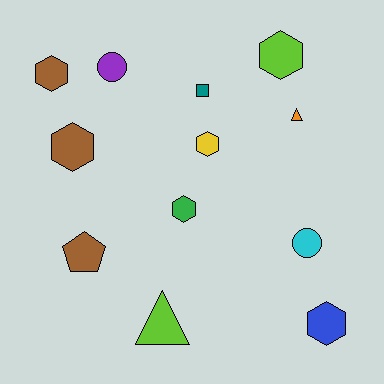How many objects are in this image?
There are 12 objects.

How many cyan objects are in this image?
There is 1 cyan object.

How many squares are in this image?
There is 1 square.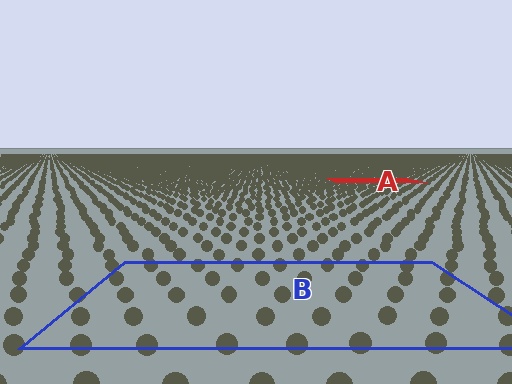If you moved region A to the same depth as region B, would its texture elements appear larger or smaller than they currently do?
They would appear larger. At a closer depth, the same texture elements are projected at a bigger on-screen size.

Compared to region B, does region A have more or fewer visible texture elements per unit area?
Region A has more texture elements per unit area — they are packed more densely because it is farther away.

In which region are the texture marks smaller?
The texture marks are smaller in region A, because it is farther away.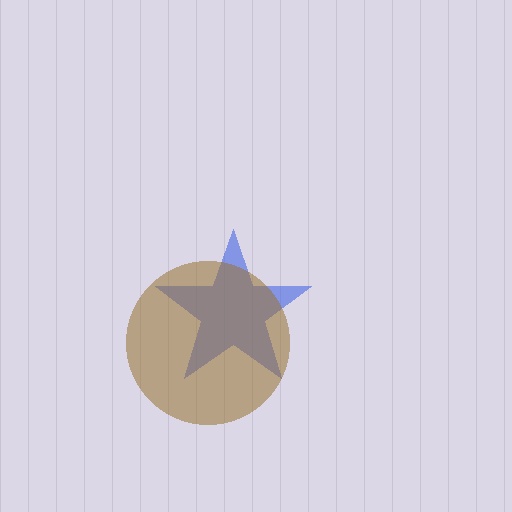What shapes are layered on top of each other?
The layered shapes are: a blue star, a brown circle.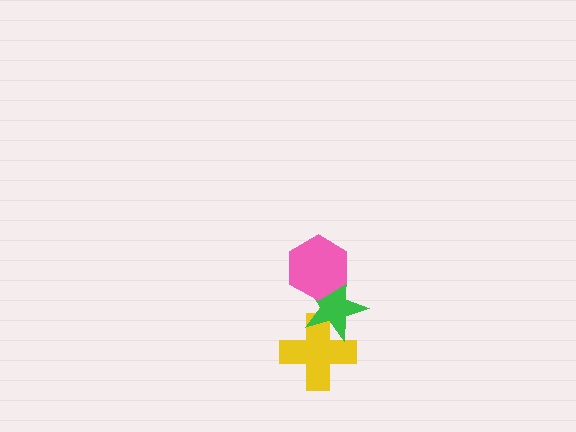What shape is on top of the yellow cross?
The green star is on top of the yellow cross.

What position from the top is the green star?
The green star is 2nd from the top.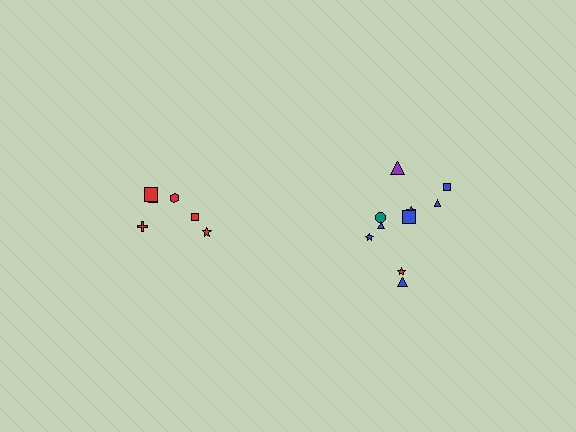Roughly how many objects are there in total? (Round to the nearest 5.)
Roughly 15 objects in total.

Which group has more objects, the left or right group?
The right group.